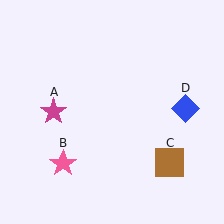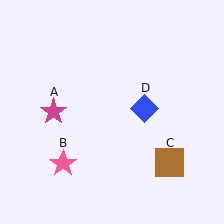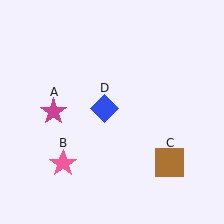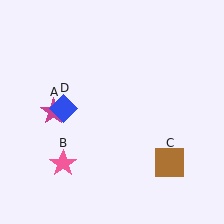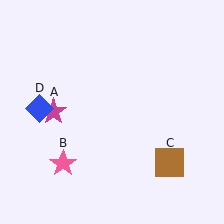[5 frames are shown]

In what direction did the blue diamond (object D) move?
The blue diamond (object D) moved left.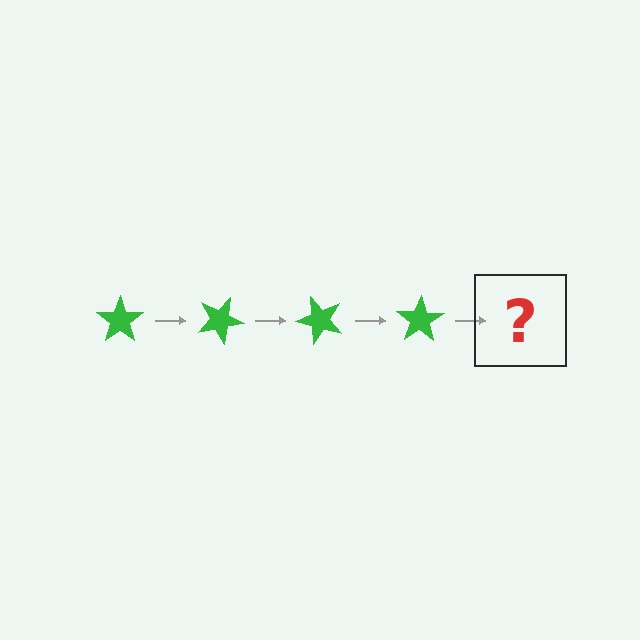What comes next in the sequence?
The next element should be a green star rotated 100 degrees.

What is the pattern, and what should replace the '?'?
The pattern is that the star rotates 25 degrees each step. The '?' should be a green star rotated 100 degrees.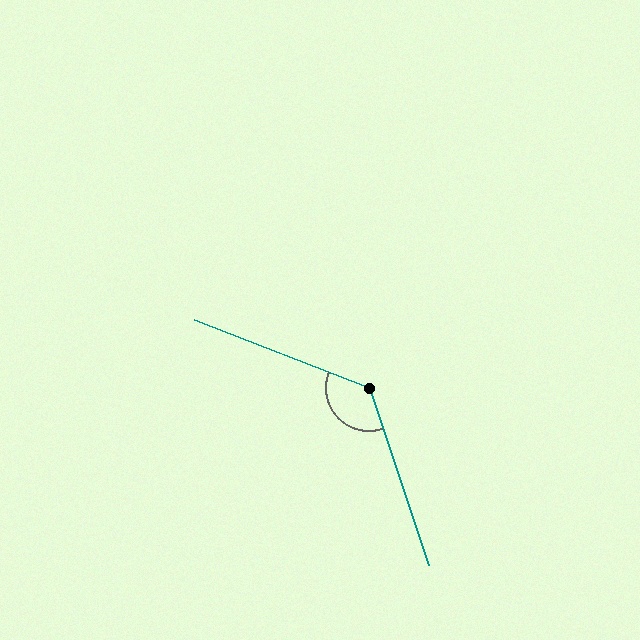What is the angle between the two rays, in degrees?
Approximately 130 degrees.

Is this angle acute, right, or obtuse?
It is obtuse.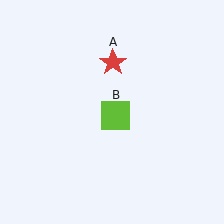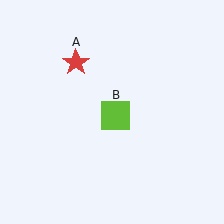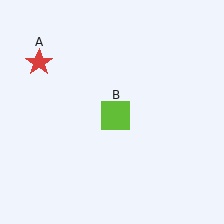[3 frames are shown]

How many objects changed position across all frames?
1 object changed position: red star (object A).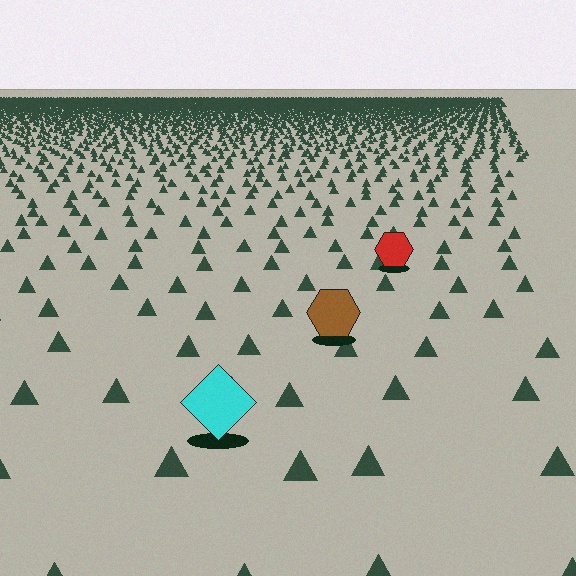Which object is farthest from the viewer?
The red hexagon is farthest from the viewer. It appears smaller and the ground texture around it is denser.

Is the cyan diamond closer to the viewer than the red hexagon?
Yes. The cyan diamond is closer — you can tell from the texture gradient: the ground texture is coarser near it.